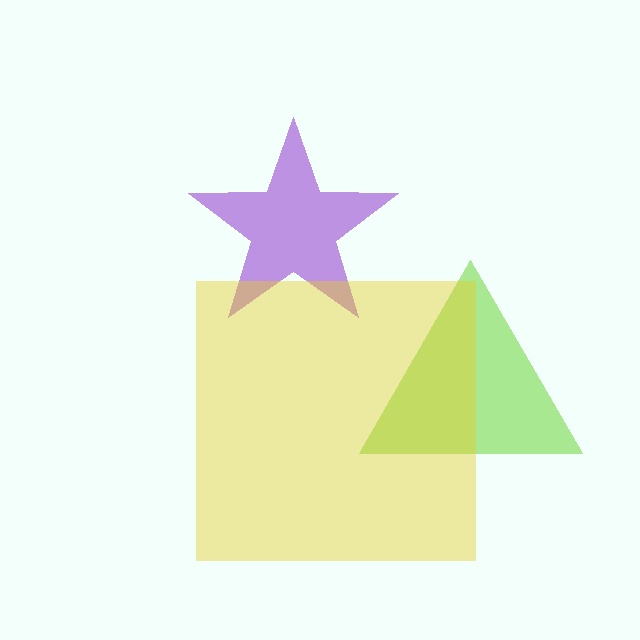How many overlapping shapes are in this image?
There are 3 overlapping shapes in the image.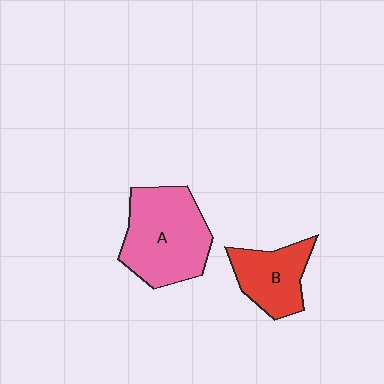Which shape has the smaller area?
Shape B (red).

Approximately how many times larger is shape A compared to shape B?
Approximately 1.6 times.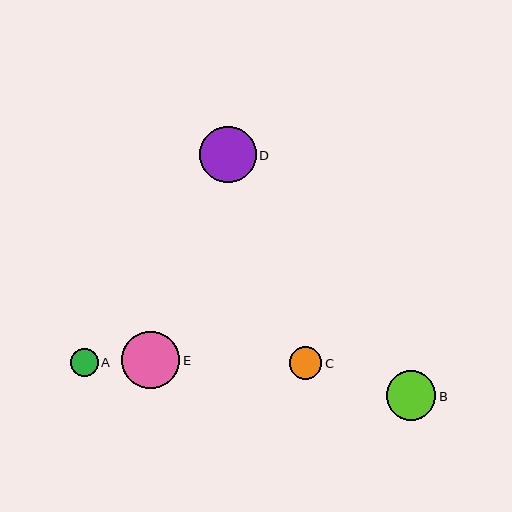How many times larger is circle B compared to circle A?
Circle B is approximately 1.8 times the size of circle A.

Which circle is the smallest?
Circle A is the smallest with a size of approximately 28 pixels.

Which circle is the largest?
Circle E is the largest with a size of approximately 58 pixels.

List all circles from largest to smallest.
From largest to smallest: E, D, B, C, A.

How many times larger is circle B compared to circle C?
Circle B is approximately 1.5 times the size of circle C.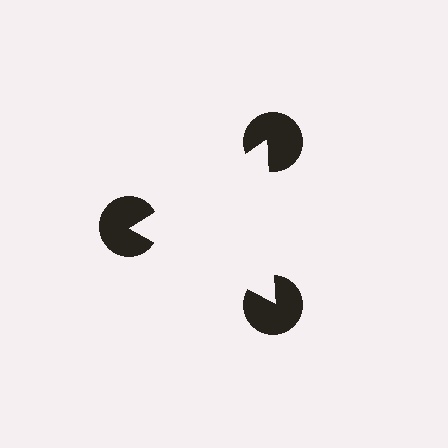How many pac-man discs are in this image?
There are 3 — one at each vertex of the illusory triangle.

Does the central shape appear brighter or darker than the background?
It typically appears slightly brighter than the background, even though no actual brightness change is drawn.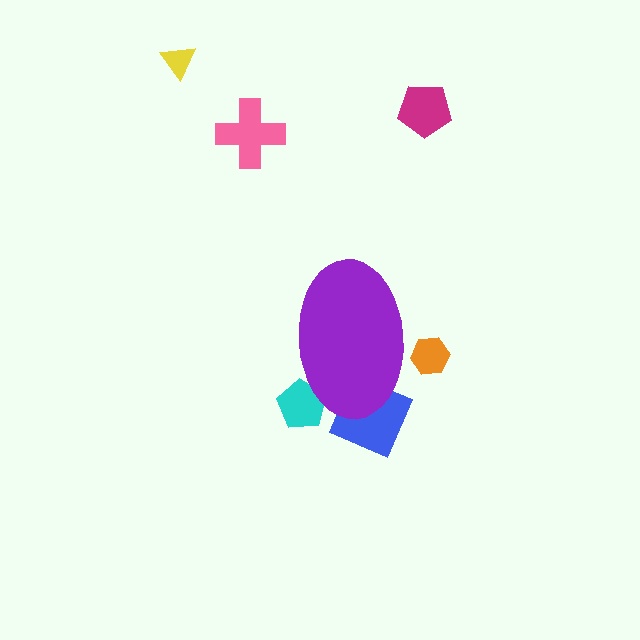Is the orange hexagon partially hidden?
Yes, the orange hexagon is partially hidden behind the purple ellipse.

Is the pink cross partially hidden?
No, the pink cross is fully visible.